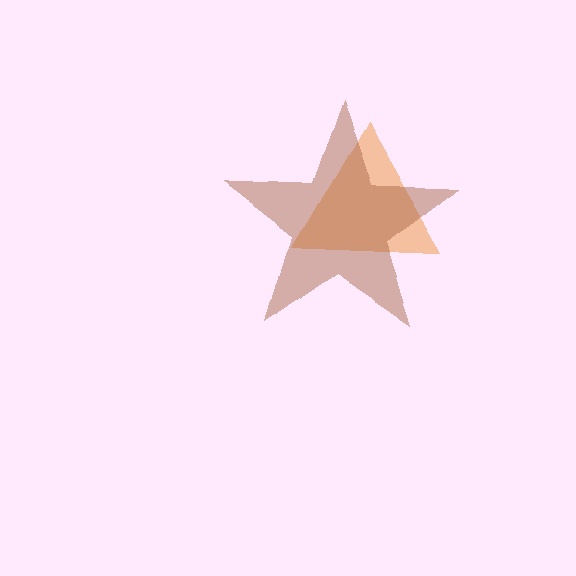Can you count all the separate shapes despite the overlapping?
Yes, there are 2 separate shapes.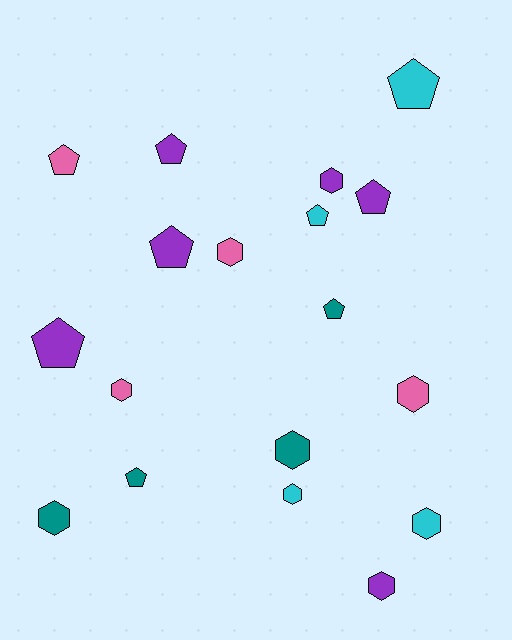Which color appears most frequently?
Purple, with 6 objects.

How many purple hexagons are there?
There are 2 purple hexagons.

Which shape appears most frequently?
Pentagon, with 9 objects.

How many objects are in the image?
There are 18 objects.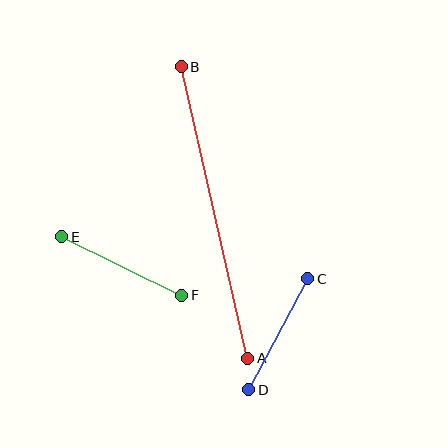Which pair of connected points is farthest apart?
Points A and B are farthest apart.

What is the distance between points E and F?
The distance is approximately 134 pixels.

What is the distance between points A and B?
The distance is approximately 299 pixels.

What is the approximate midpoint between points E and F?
The midpoint is at approximately (122, 266) pixels.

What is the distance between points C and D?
The distance is approximately 125 pixels.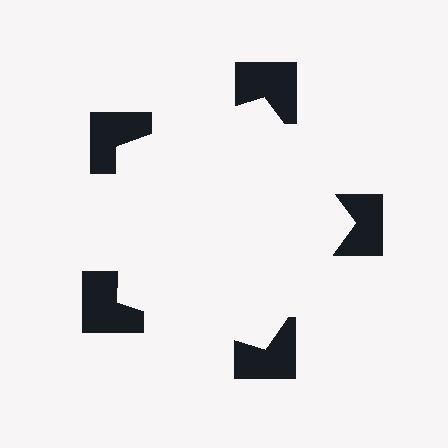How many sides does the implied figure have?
5 sides.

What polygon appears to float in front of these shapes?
An illusory pentagon — its edges are inferred from the aligned wedge cuts in the notched squares, not physically drawn.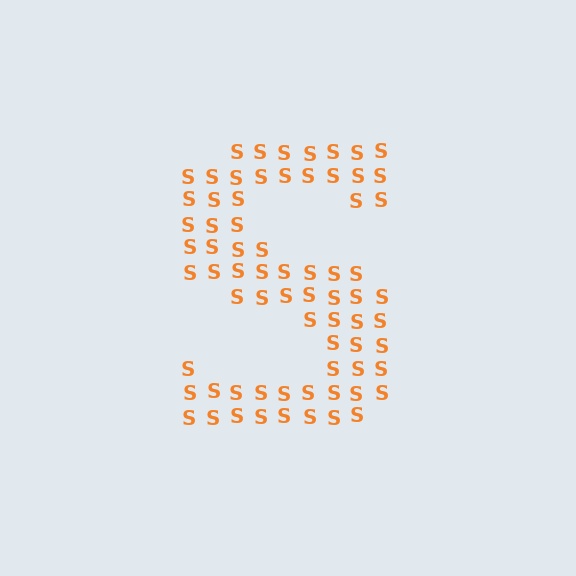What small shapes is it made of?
It is made of small letter S's.